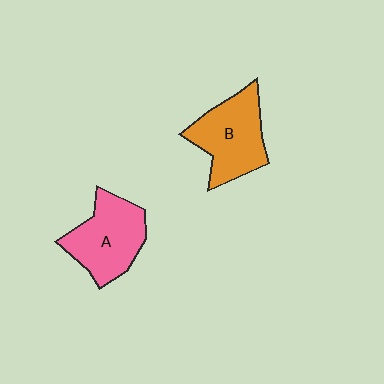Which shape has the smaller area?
Shape A (pink).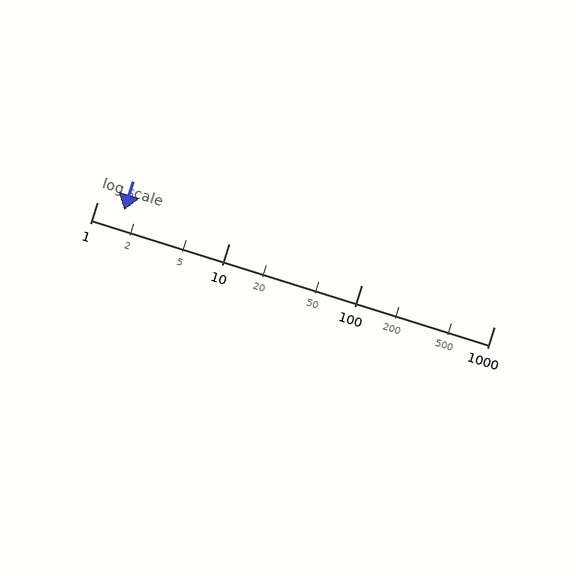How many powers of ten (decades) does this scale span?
The scale spans 3 decades, from 1 to 1000.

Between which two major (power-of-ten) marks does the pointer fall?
The pointer is between 1 and 10.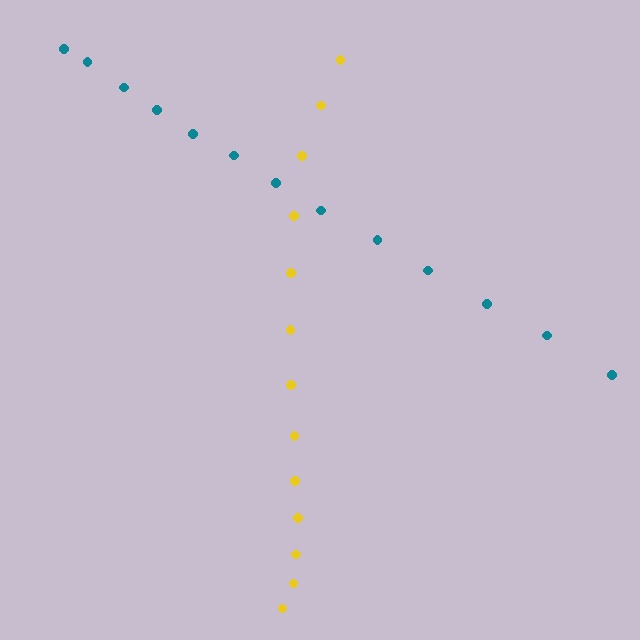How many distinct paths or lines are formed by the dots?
There are 2 distinct paths.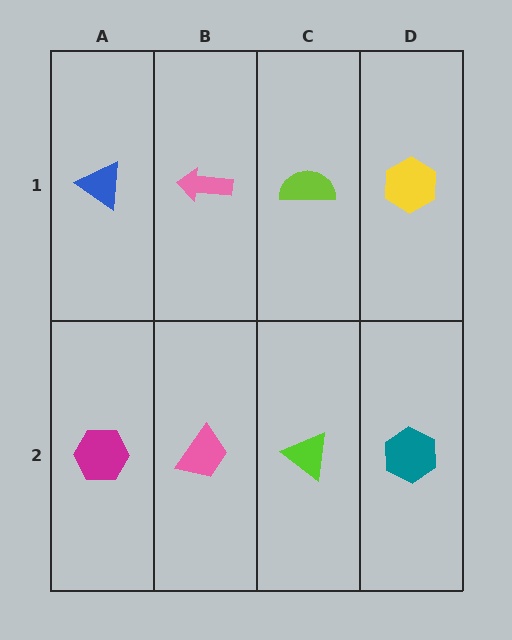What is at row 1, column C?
A lime semicircle.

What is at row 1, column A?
A blue triangle.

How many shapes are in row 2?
4 shapes.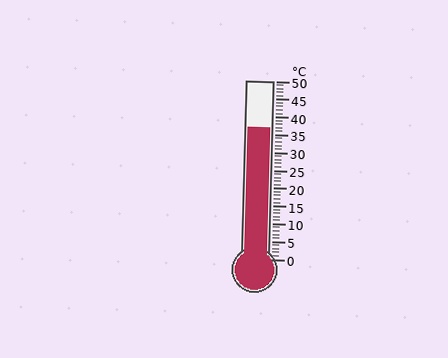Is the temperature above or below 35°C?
The temperature is above 35°C.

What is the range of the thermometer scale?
The thermometer scale ranges from 0°C to 50°C.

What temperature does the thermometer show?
The thermometer shows approximately 37°C.